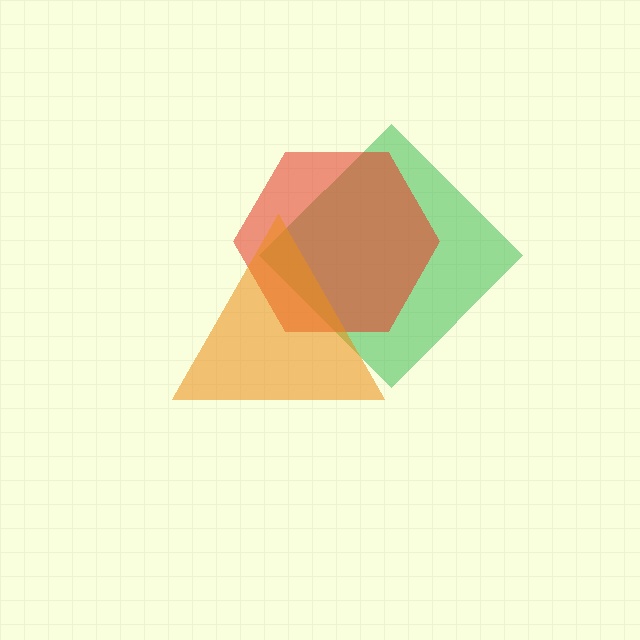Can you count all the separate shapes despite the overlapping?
Yes, there are 3 separate shapes.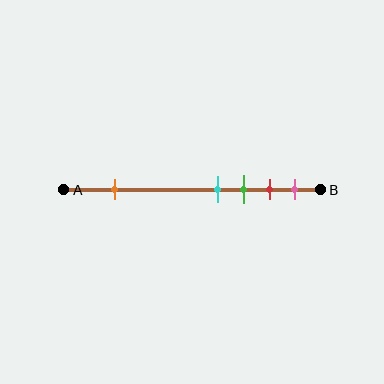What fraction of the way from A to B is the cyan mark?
The cyan mark is approximately 60% (0.6) of the way from A to B.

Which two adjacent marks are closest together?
The cyan and green marks are the closest adjacent pair.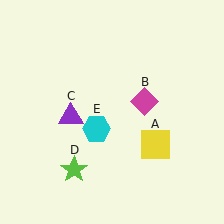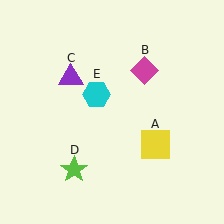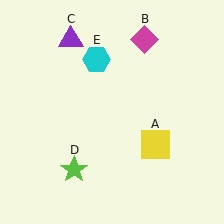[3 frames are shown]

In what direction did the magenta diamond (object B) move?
The magenta diamond (object B) moved up.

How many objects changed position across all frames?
3 objects changed position: magenta diamond (object B), purple triangle (object C), cyan hexagon (object E).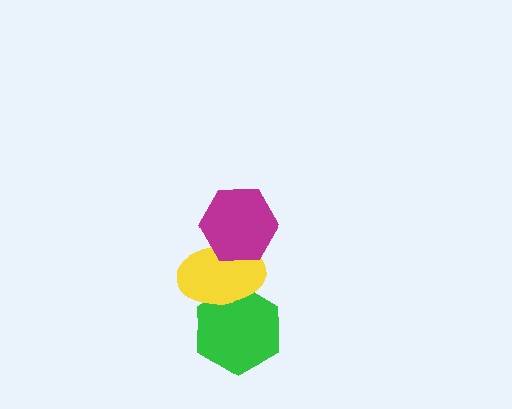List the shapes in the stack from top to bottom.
From top to bottom: the magenta hexagon, the yellow ellipse, the green hexagon.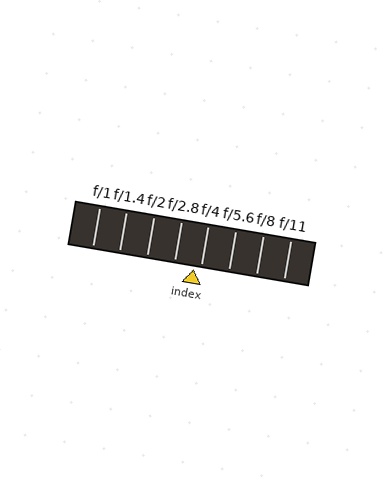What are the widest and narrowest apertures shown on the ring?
The widest aperture shown is f/1 and the narrowest is f/11.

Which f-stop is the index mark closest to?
The index mark is closest to f/4.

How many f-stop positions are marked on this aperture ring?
There are 8 f-stop positions marked.